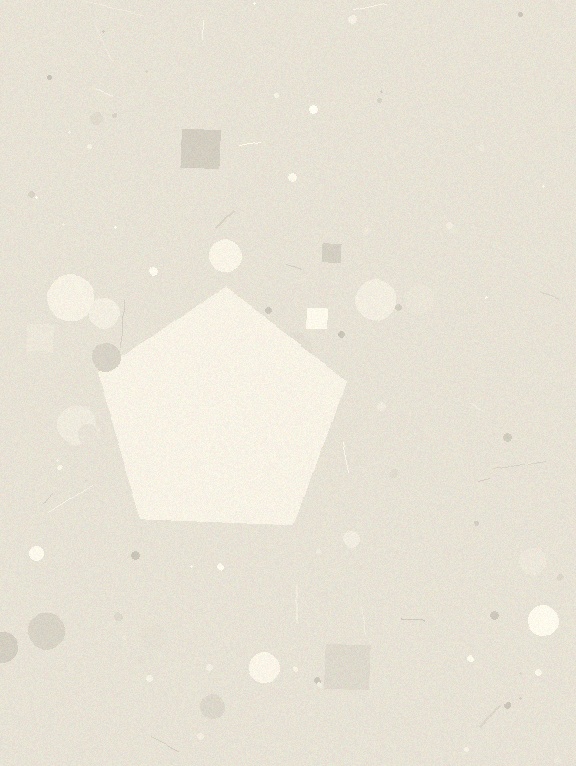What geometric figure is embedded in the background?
A pentagon is embedded in the background.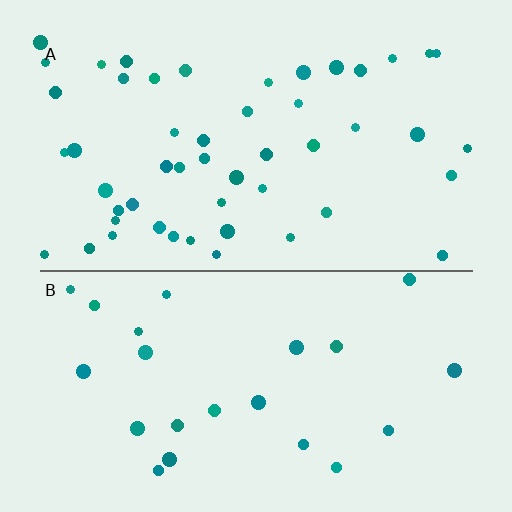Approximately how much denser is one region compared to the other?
Approximately 2.2× — region A over region B.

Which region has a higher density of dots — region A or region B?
A (the top).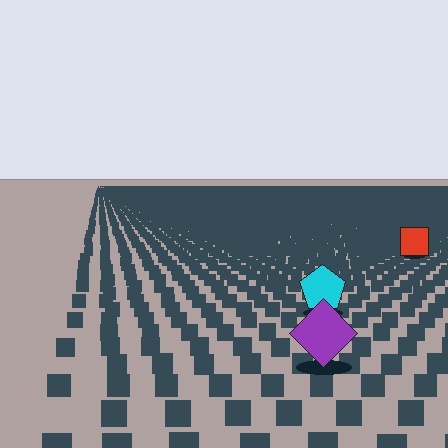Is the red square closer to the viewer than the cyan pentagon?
No. The cyan pentagon is closer — you can tell from the texture gradient: the ground texture is coarser near it.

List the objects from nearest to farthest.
From nearest to farthest: the purple diamond, the cyan pentagon, the red square.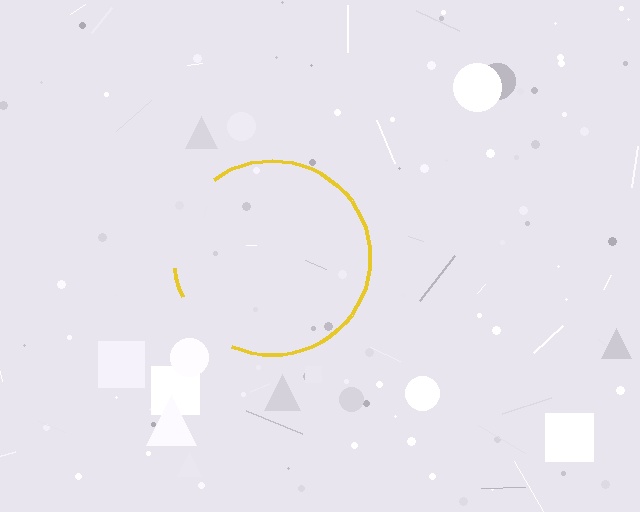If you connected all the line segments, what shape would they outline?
They would outline a circle.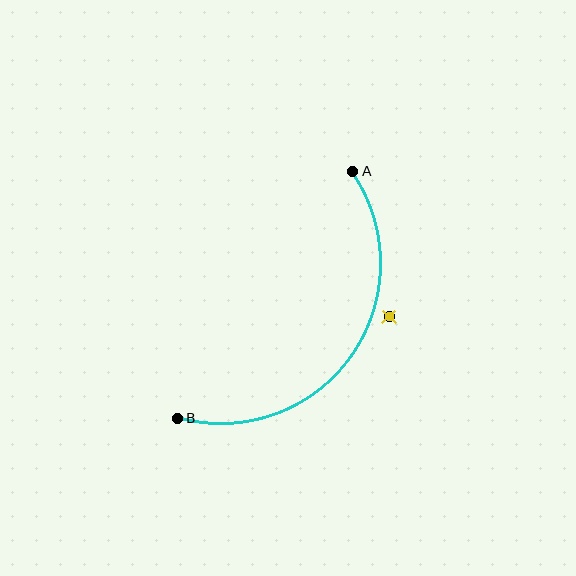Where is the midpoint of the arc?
The arc midpoint is the point on the curve farthest from the straight line joining A and B. It sits below and to the right of that line.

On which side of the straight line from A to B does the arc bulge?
The arc bulges below and to the right of the straight line connecting A and B.